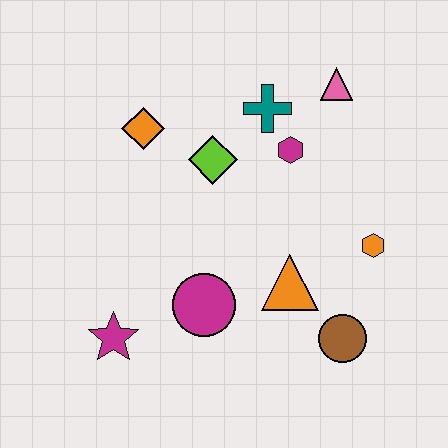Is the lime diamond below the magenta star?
No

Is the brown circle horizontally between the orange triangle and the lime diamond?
No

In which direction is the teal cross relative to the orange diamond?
The teal cross is to the right of the orange diamond.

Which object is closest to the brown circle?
The orange triangle is closest to the brown circle.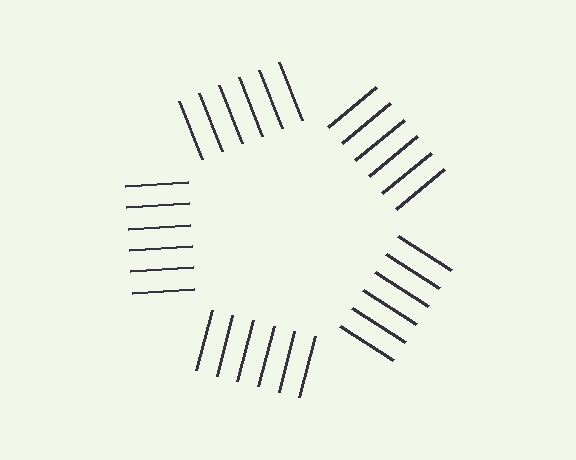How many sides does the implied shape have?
5 sides — the line-ends trace a pentagon.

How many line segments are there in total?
30 — 6 along each of the 5 edges.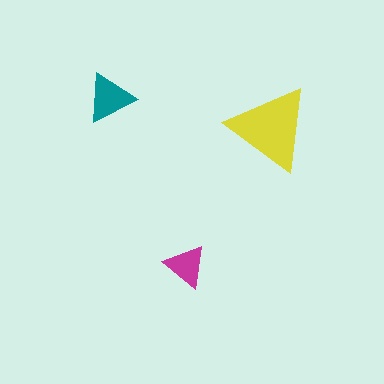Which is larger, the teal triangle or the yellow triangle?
The yellow one.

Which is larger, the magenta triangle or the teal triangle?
The teal one.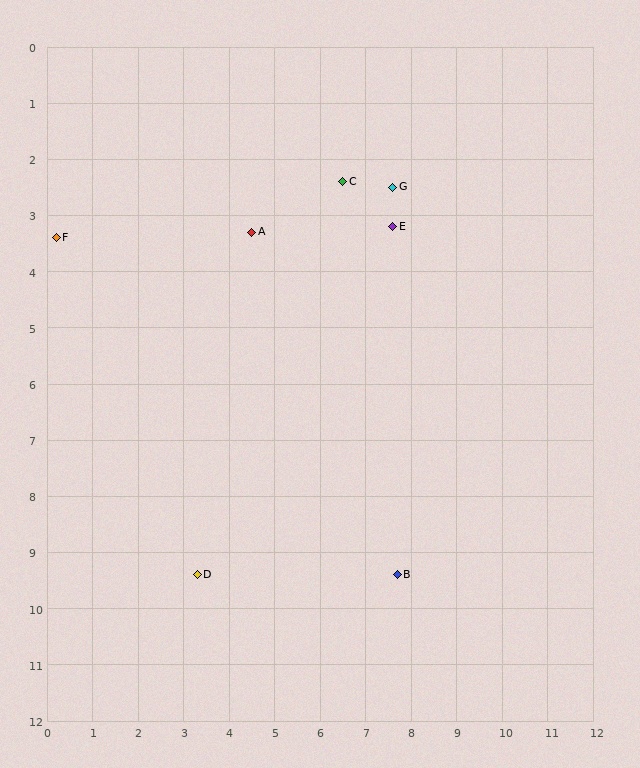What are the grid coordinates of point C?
Point C is at approximately (6.5, 2.4).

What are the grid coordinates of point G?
Point G is at approximately (7.6, 2.5).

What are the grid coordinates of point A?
Point A is at approximately (4.5, 3.3).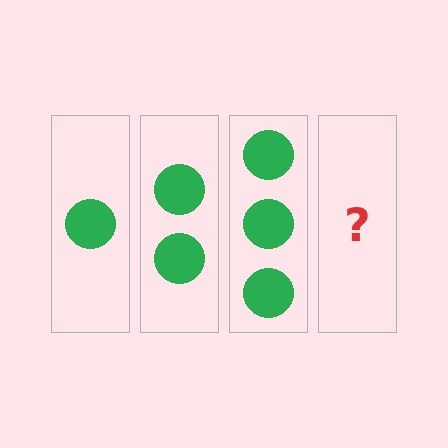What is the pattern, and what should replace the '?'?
The pattern is that each step adds one more circle. The '?' should be 4 circles.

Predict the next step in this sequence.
The next step is 4 circles.